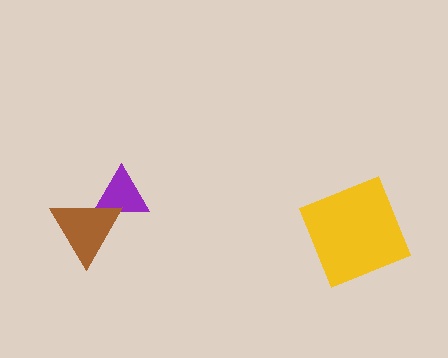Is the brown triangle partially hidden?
No, no other shape covers it.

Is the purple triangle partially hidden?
Yes, it is partially covered by another shape.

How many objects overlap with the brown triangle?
1 object overlaps with the brown triangle.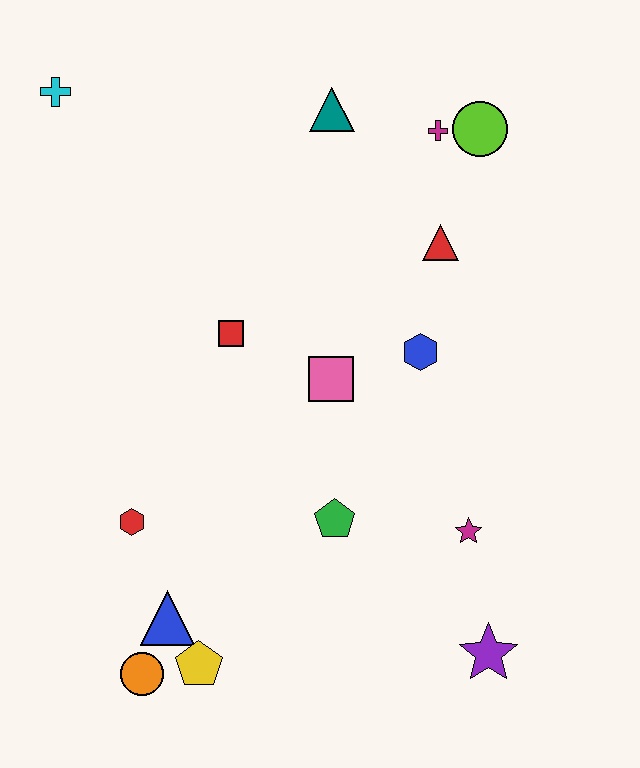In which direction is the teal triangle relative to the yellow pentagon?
The teal triangle is above the yellow pentagon.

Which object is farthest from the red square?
The purple star is farthest from the red square.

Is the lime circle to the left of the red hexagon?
No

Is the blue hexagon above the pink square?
Yes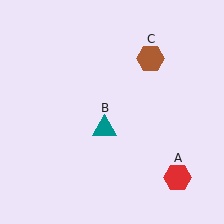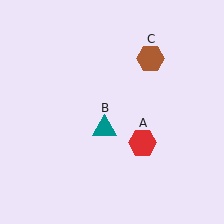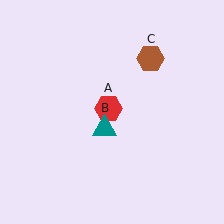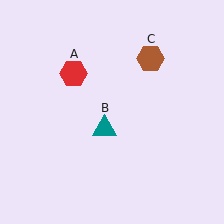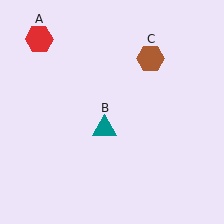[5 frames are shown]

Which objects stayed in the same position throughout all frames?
Teal triangle (object B) and brown hexagon (object C) remained stationary.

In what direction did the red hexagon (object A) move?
The red hexagon (object A) moved up and to the left.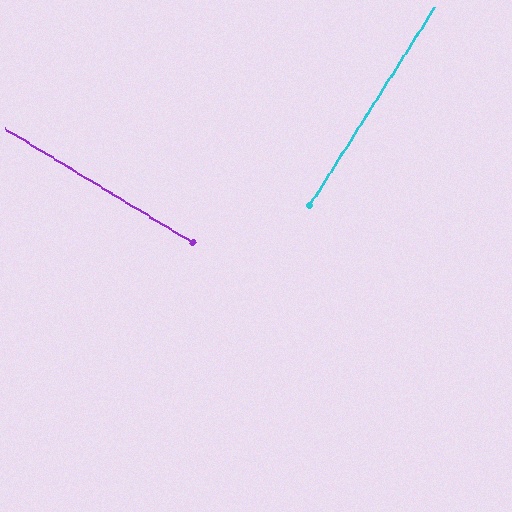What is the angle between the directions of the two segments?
Approximately 89 degrees.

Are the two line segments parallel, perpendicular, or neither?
Perpendicular — they meet at approximately 89°.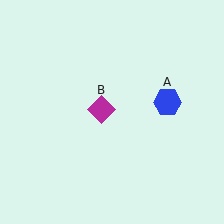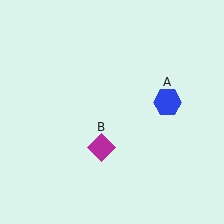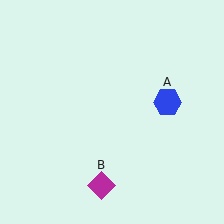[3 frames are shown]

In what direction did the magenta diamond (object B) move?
The magenta diamond (object B) moved down.